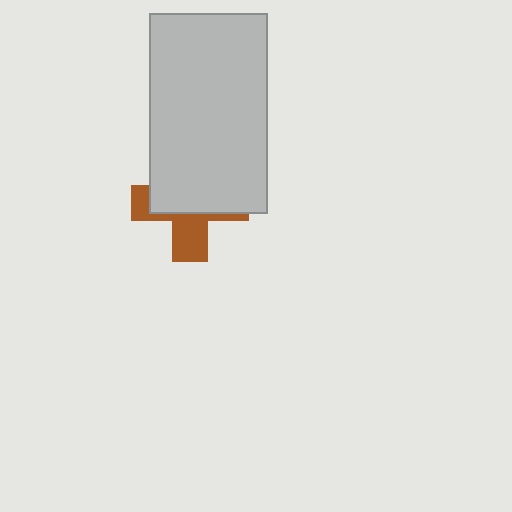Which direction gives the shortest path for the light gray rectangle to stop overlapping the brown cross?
Moving up gives the shortest separation.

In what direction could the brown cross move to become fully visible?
The brown cross could move down. That would shift it out from behind the light gray rectangle entirely.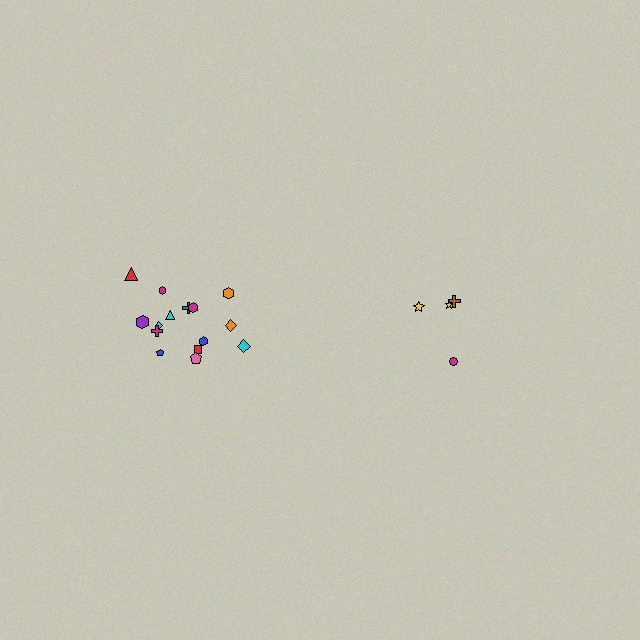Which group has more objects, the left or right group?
The left group.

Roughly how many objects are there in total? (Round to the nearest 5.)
Roughly 20 objects in total.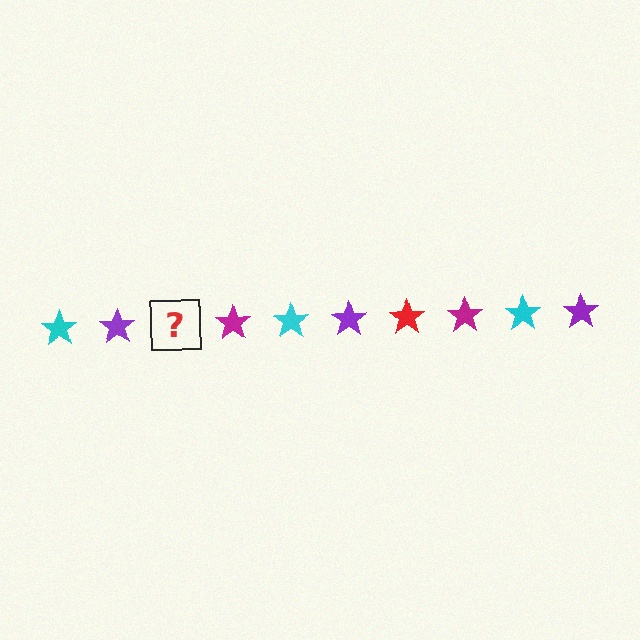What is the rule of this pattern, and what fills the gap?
The rule is that the pattern cycles through cyan, purple, red, magenta stars. The gap should be filled with a red star.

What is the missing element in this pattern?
The missing element is a red star.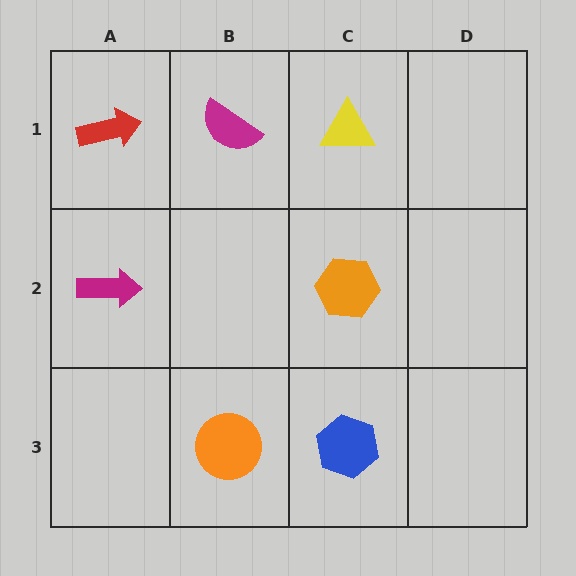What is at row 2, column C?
An orange hexagon.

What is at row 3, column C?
A blue hexagon.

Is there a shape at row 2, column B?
No, that cell is empty.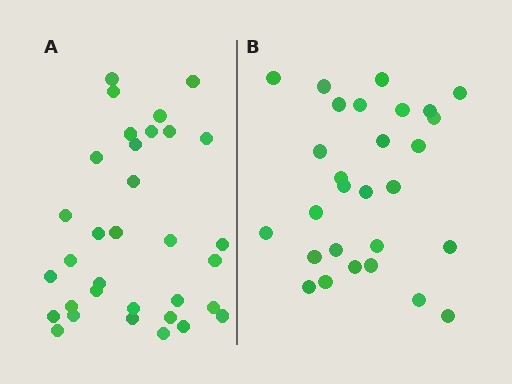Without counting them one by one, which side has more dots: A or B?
Region A (the left region) has more dots.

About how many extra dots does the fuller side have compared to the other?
Region A has about 5 more dots than region B.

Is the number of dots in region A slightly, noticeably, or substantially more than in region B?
Region A has only slightly more — the two regions are fairly close. The ratio is roughly 1.2 to 1.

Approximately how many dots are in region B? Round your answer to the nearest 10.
About 30 dots. (The exact count is 28, which rounds to 30.)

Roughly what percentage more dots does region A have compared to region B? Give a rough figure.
About 20% more.